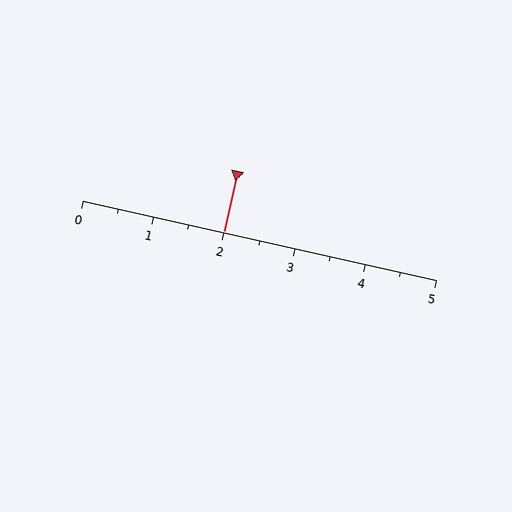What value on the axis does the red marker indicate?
The marker indicates approximately 2.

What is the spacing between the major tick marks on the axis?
The major ticks are spaced 1 apart.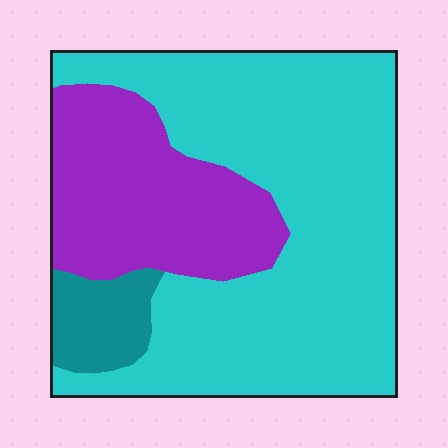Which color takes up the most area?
Cyan, at roughly 65%.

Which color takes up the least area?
Teal, at roughly 10%.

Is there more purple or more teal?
Purple.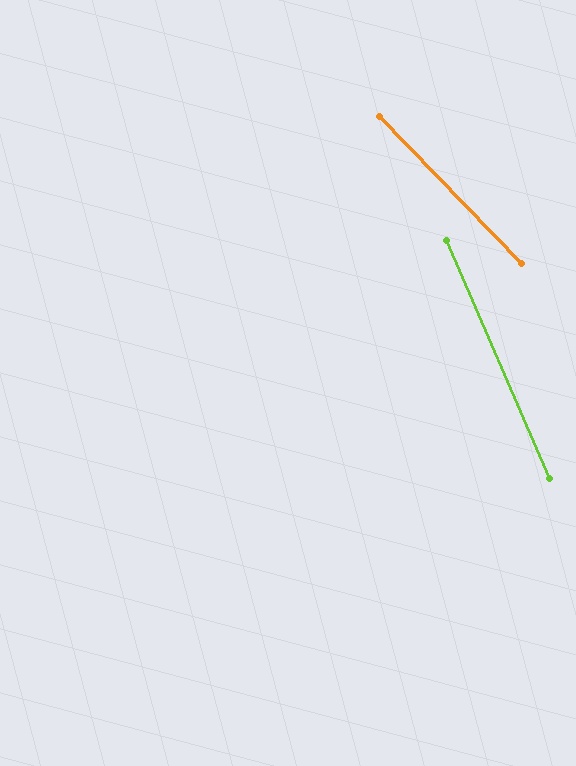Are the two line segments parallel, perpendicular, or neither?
Neither parallel nor perpendicular — they differ by about 21°.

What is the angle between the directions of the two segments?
Approximately 21 degrees.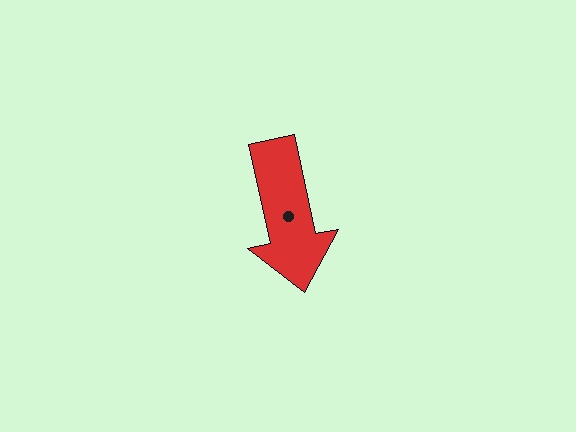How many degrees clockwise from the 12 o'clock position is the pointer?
Approximately 168 degrees.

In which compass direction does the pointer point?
South.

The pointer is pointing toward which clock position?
Roughly 6 o'clock.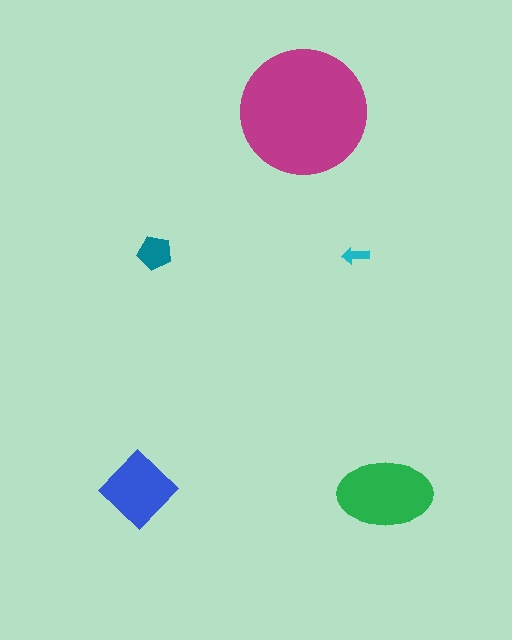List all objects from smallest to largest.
The cyan arrow, the teal pentagon, the blue diamond, the green ellipse, the magenta circle.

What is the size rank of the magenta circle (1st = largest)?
1st.